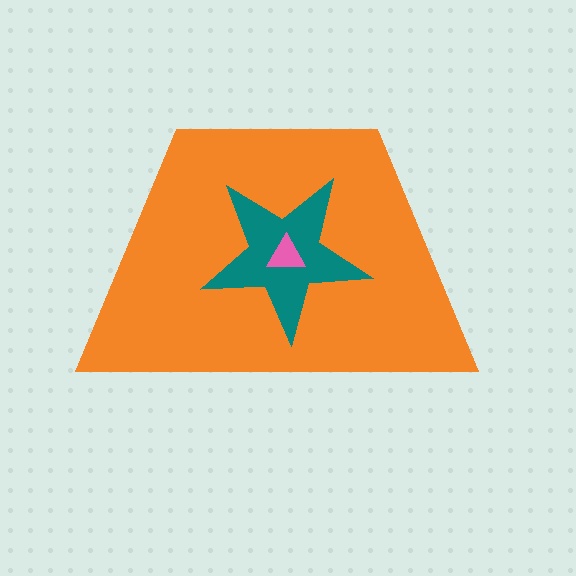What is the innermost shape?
The pink triangle.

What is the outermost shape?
The orange trapezoid.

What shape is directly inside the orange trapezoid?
The teal star.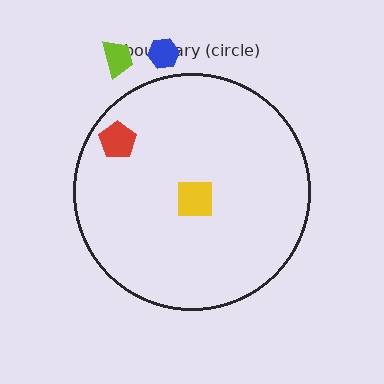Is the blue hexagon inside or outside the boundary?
Outside.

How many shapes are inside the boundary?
2 inside, 2 outside.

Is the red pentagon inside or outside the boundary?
Inside.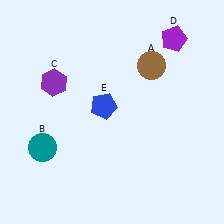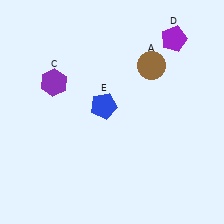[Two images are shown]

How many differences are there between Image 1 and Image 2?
There is 1 difference between the two images.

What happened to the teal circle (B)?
The teal circle (B) was removed in Image 2. It was in the bottom-left area of Image 1.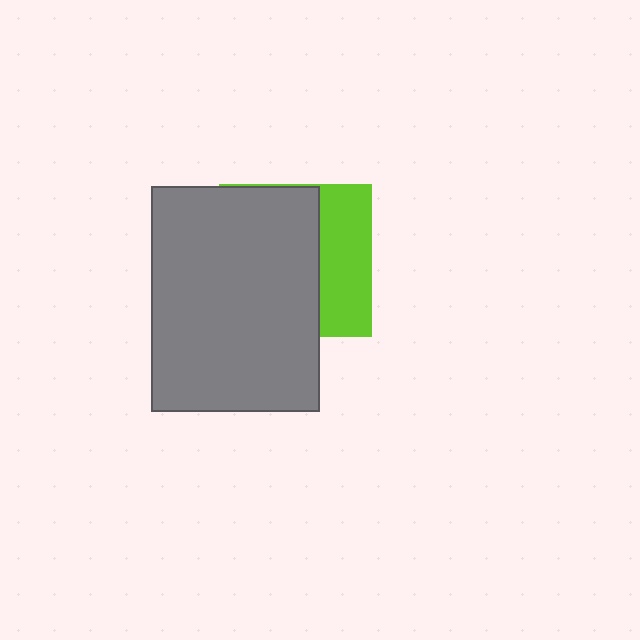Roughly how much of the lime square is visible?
A small part of it is visible (roughly 35%).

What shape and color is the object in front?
The object in front is a gray rectangle.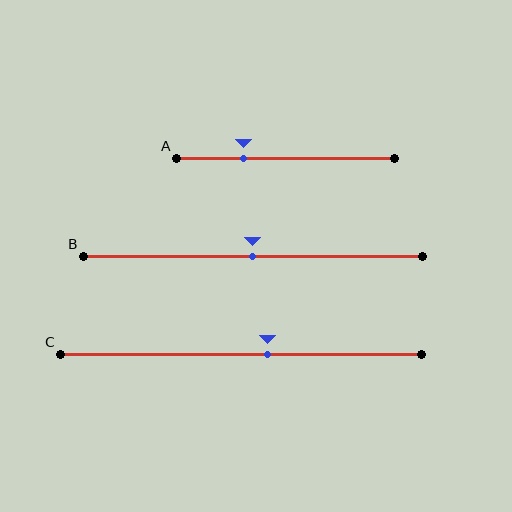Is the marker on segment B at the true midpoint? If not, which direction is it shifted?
Yes, the marker on segment B is at the true midpoint.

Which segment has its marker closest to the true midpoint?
Segment B has its marker closest to the true midpoint.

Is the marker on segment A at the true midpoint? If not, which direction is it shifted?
No, the marker on segment A is shifted to the left by about 19% of the segment length.